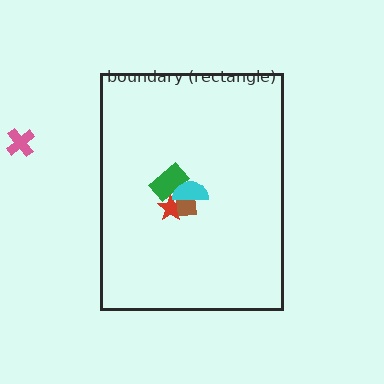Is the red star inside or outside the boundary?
Inside.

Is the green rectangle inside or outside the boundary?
Inside.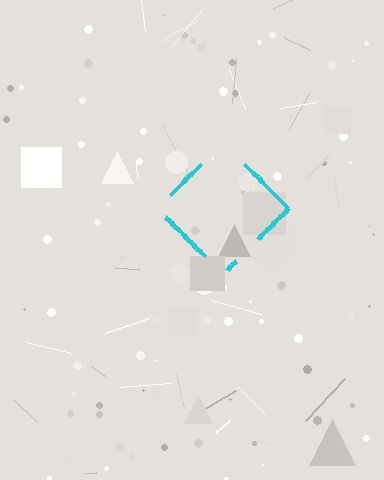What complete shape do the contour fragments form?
The contour fragments form a diamond.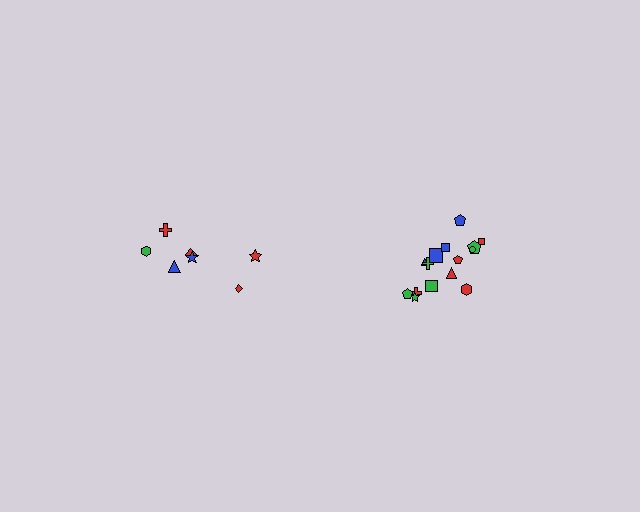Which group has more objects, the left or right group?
The right group.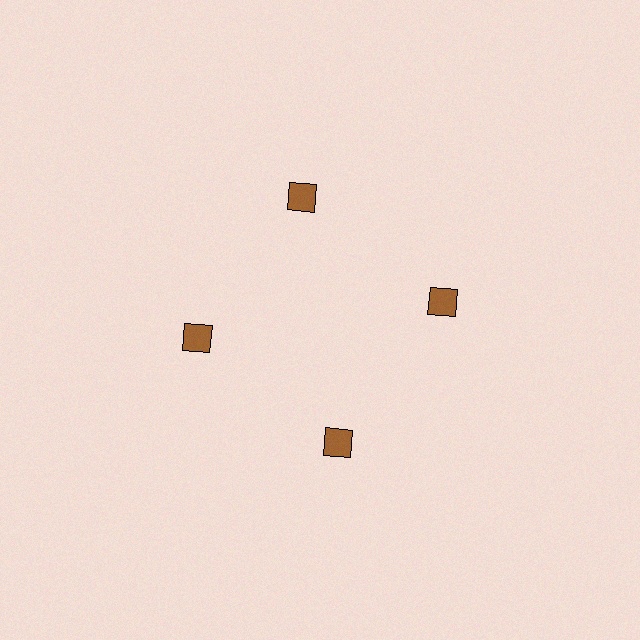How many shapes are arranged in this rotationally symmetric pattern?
There are 4 shapes, arranged in 4 groups of 1.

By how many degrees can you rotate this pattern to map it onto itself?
The pattern maps onto itself every 90 degrees of rotation.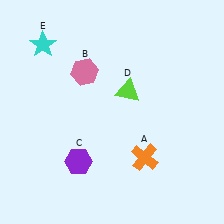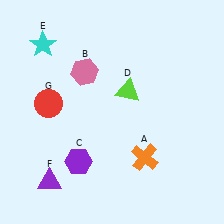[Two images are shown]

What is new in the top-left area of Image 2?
A red circle (G) was added in the top-left area of Image 2.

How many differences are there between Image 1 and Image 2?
There are 2 differences between the two images.